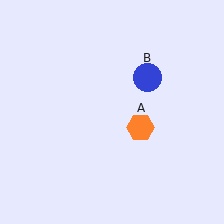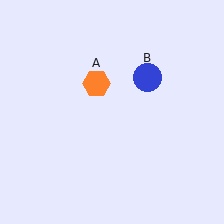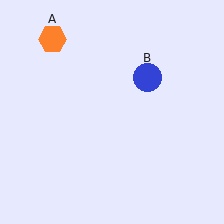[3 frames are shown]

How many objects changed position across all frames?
1 object changed position: orange hexagon (object A).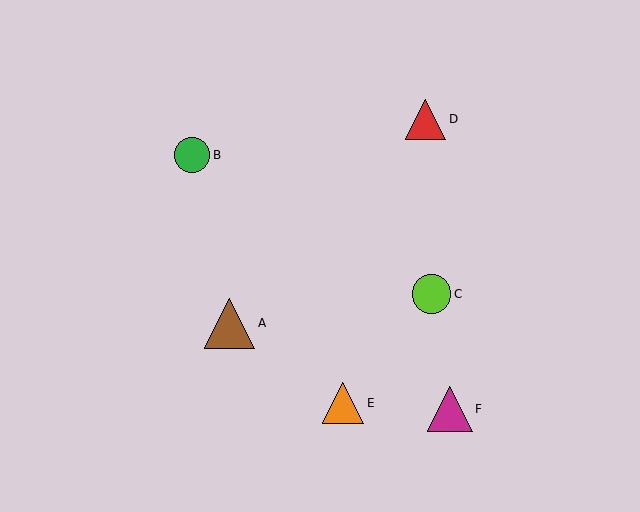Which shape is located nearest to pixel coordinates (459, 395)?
The magenta triangle (labeled F) at (450, 409) is nearest to that location.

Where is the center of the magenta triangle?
The center of the magenta triangle is at (450, 409).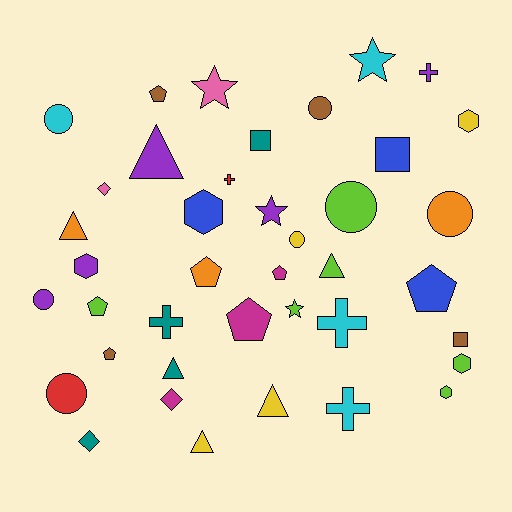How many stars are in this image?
There are 4 stars.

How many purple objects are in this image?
There are 5 purple objects.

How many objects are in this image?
There are 40 objects.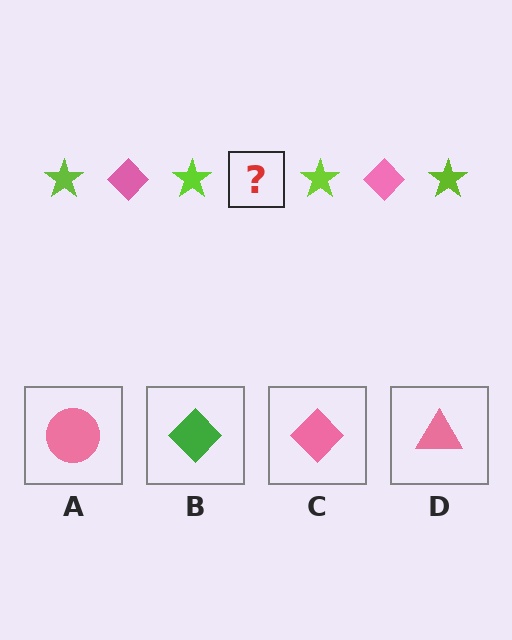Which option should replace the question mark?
Option C.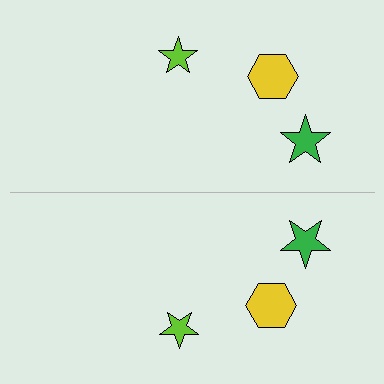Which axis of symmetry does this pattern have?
The pattern has a horizontal axis of symmetry running through the center of the image.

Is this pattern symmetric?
Yes, this pattern has bilateral (reflection) symmetry.